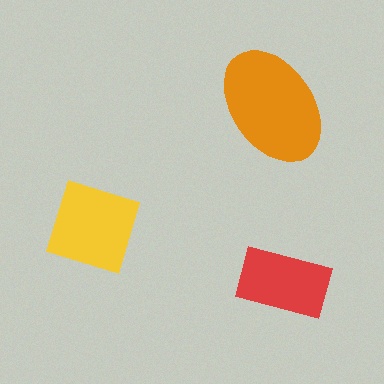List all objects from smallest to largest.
The red rectangle, the yellow diamond, the orange ellipse.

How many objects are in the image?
There are 3 objects in the image.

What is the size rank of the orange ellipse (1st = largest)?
1st.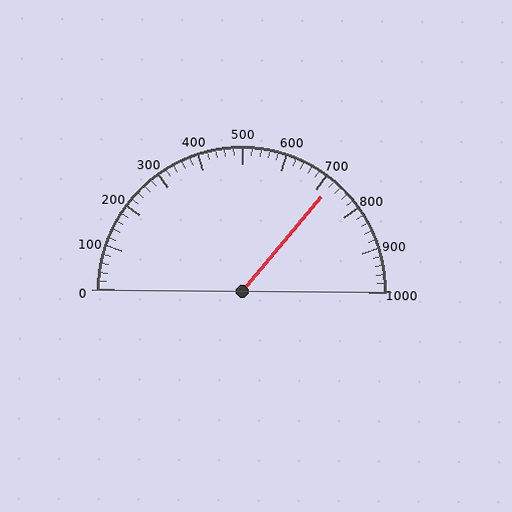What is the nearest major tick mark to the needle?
The nearest major tick mark is 700.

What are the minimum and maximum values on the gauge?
The gauge ranges from 0 to 1000.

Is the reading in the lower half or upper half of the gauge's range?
The reading is in the upper half of the range (0 to 1000).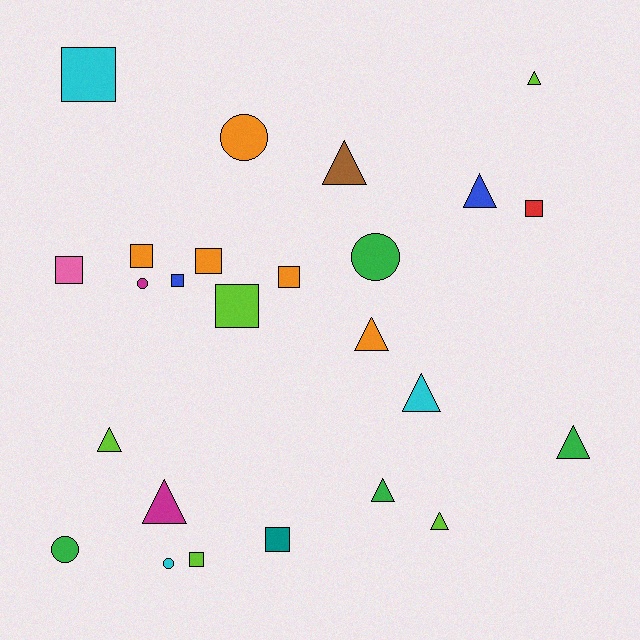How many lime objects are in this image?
There are 5 lime objects.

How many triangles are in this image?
There are 10 triangles.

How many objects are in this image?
There are 25 objects.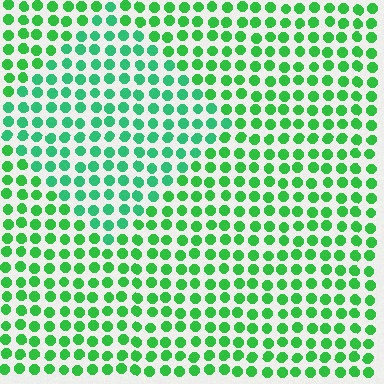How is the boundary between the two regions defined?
The boundary is defined purely by a slight shift in hue (about 23 degrees). Spacing, size, and orientation are identical on both sides.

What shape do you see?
I see a diamond.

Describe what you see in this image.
The image is filled with small green elements in a uniform arrangement. A diamond-shaped region is visible where the elements are tinted to a slightly different hue, forming a subtle color boundary.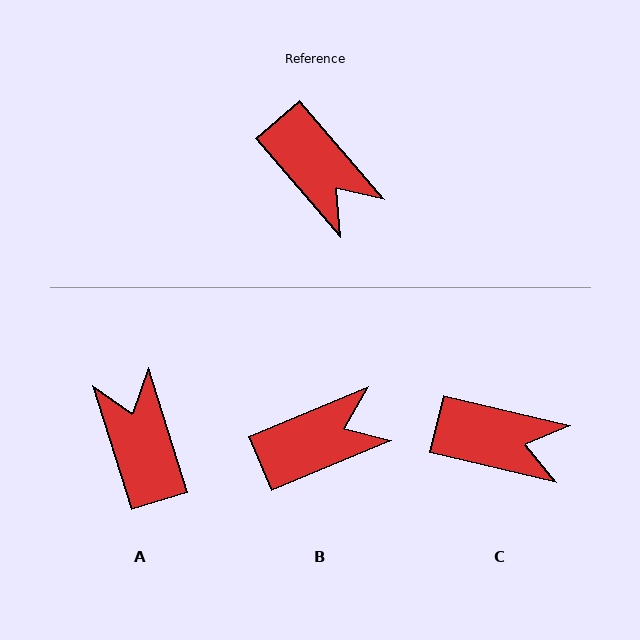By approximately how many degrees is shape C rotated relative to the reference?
Approximately 36 degrees counter-clockwise.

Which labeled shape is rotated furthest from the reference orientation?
A, about 157 degrees away.